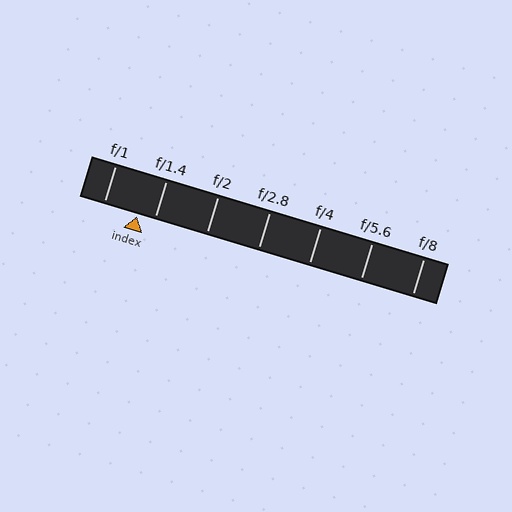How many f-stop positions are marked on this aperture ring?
There are 7 f-stop positions marked.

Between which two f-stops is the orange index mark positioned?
The index mark is between f/1 and f/1.4.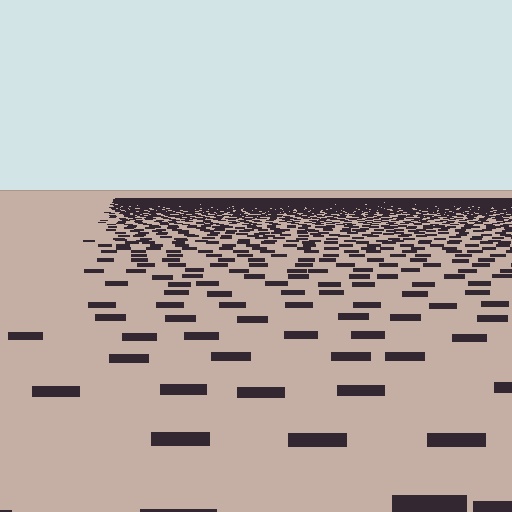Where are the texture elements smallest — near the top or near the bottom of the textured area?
Near the top.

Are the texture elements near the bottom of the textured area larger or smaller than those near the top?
Larger. Near the bottom, elements are closer to the viewer and appear at a bigger on-screen size.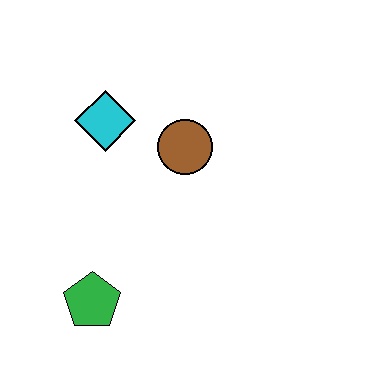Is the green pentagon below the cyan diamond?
Yes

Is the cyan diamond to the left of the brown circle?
Yes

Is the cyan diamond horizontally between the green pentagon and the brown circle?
Yes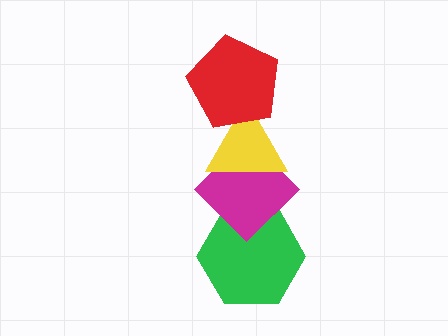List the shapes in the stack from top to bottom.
From top to bottom: the red pentagon, the yellow triangle, the magenta diamond, the green hexagon.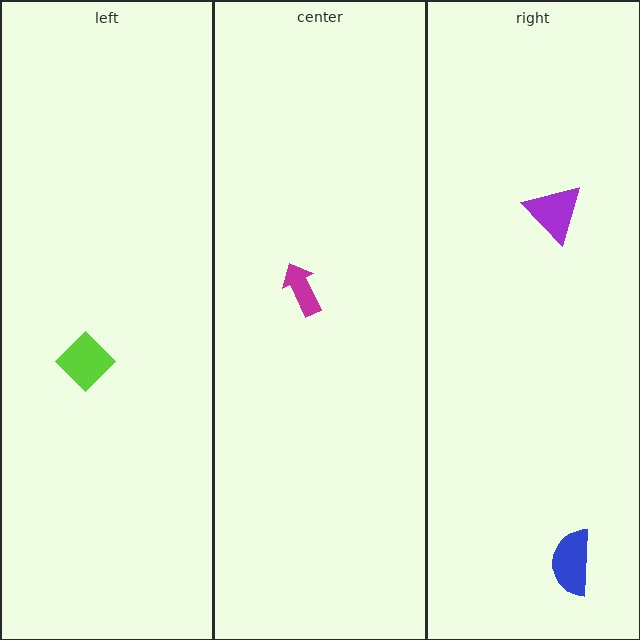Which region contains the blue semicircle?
The right region.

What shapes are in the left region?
The lime diamond.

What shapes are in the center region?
The magenta arrow.